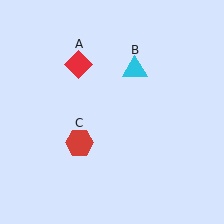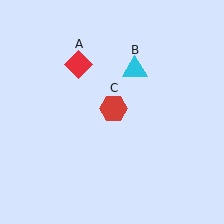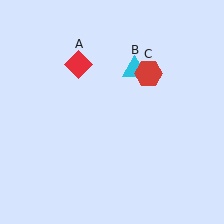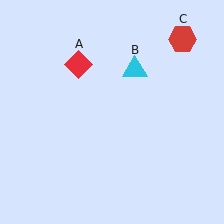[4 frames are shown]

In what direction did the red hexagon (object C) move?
The red hexagon (object C) moved up and to the right.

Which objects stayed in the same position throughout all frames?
Red diamond (object A) and cyan triangle (object B) remained stationary.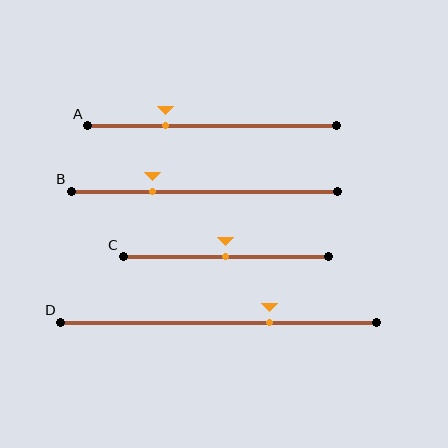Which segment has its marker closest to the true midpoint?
Segment C has its marker closest to the true midpoint.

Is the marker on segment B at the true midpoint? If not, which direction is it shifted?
No, the marker on segment B is shifted to the left by about 19% of the segment length.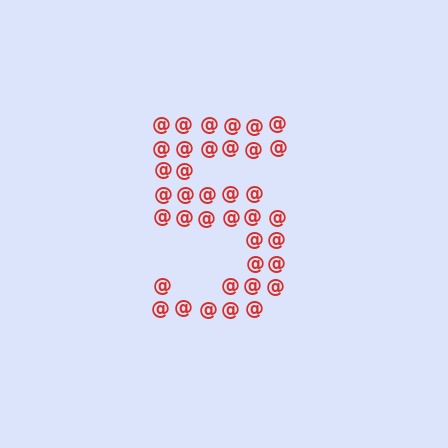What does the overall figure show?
The overall figure shows the digit 5.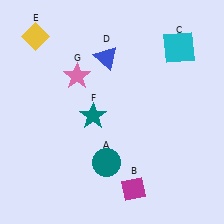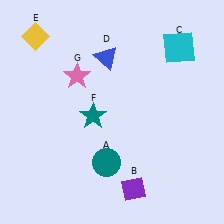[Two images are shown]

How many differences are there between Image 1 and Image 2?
There is 1 difference between the two images.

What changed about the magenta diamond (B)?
In Image 1, B is magenta. In Image 2, it changed to purple.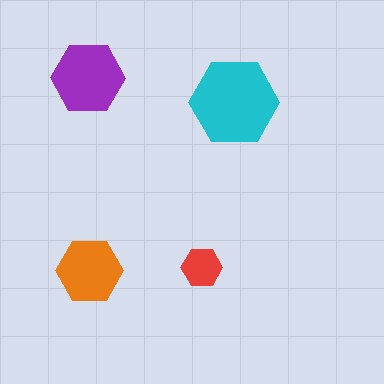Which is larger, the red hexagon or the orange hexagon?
The orange one.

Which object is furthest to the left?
The purple hexagon is leftmost.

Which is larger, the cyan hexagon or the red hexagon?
The cyan one.